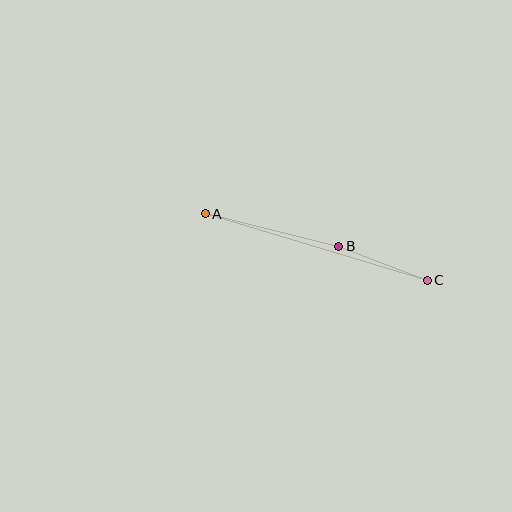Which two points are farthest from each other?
Points A and C are farthest from each other.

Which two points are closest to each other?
Points B and C are closest to each other.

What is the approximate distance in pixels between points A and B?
The distance between A and B is approximately 138 pixels.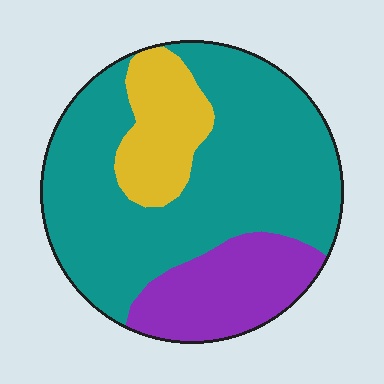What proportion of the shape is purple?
Purple covers 20% of the shape.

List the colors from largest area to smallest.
From largest to smallest: teal, purple, yellow.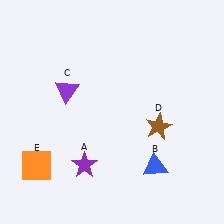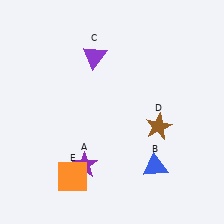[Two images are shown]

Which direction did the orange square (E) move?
The orange square (E) moved right.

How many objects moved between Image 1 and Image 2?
2 objects moved between the two images.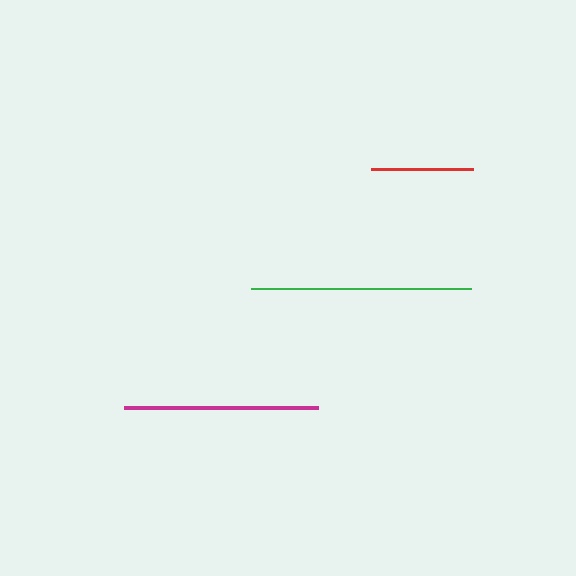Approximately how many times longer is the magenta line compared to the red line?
The magenta line is approximately 1.9 times the length of the red line.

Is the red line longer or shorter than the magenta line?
The magenta line is longer than the red line.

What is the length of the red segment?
The red segment is approximately 102 pixels long.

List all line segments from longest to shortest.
From longest to shortest: green, magenta, red.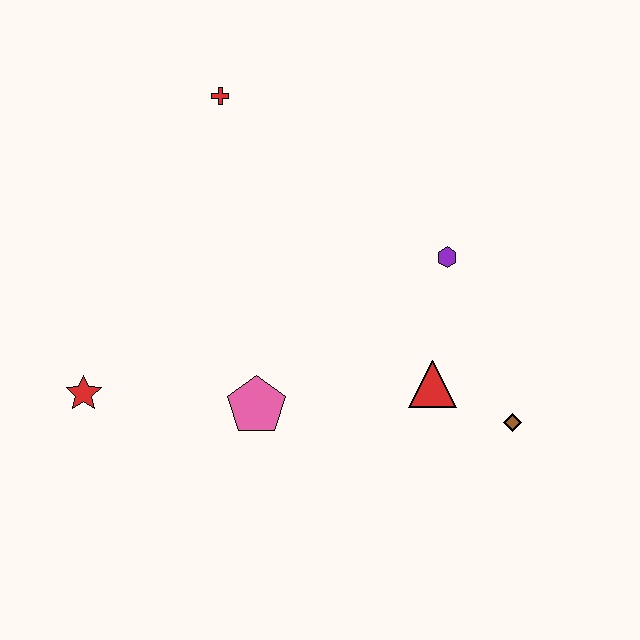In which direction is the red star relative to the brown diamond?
The red star is to the left of the brown diamond.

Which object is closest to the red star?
The pink pentagon is closest to the red star.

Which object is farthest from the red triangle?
The red cross is farthest from the red triangle.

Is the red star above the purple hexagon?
No